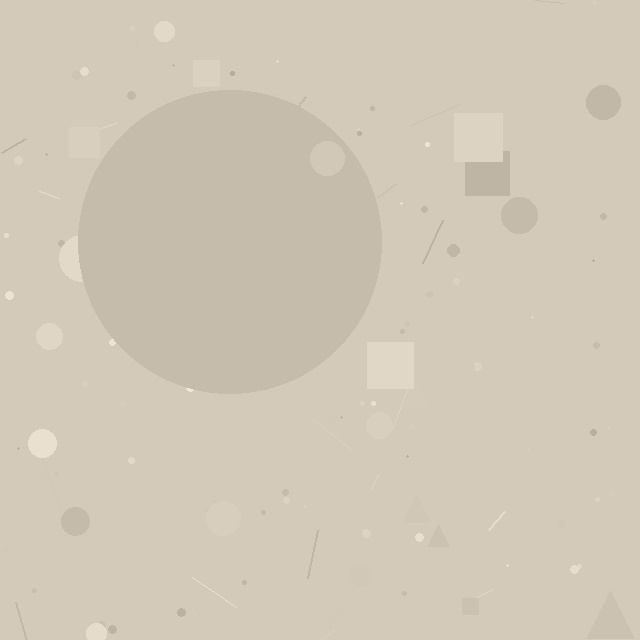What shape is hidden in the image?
A circle is hidden in the image.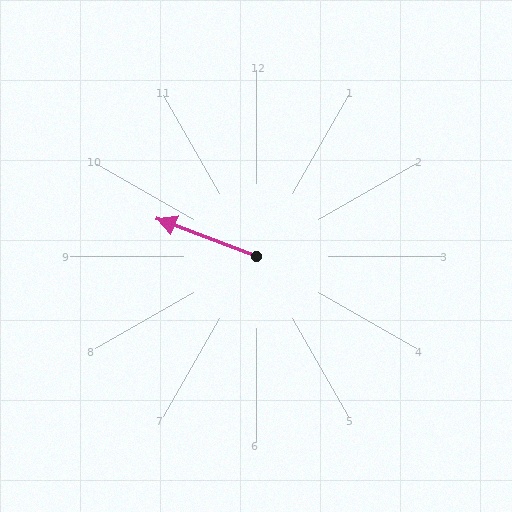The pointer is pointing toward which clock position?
Roughly 10 o'clock.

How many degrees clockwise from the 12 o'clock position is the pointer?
Approximately 291 degrees.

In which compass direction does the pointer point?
West.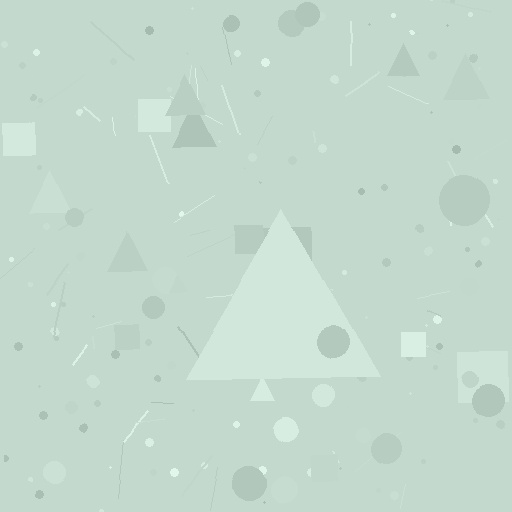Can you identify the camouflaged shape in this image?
The camouflaged shape is a triangle.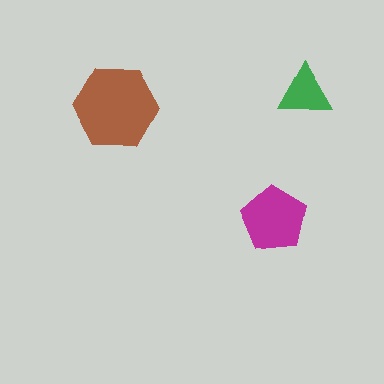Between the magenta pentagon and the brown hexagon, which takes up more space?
The brown hexagon.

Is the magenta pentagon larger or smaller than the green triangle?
Larger.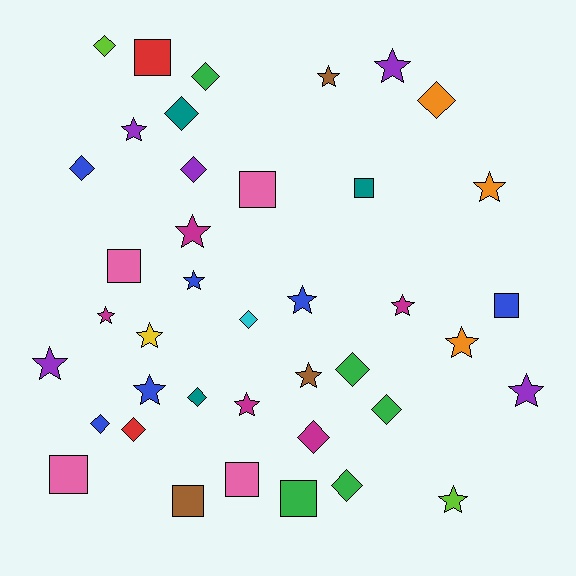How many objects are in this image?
There are 40 objects.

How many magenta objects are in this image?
There are 5 magenta objects.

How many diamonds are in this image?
There are 14 diamonds.